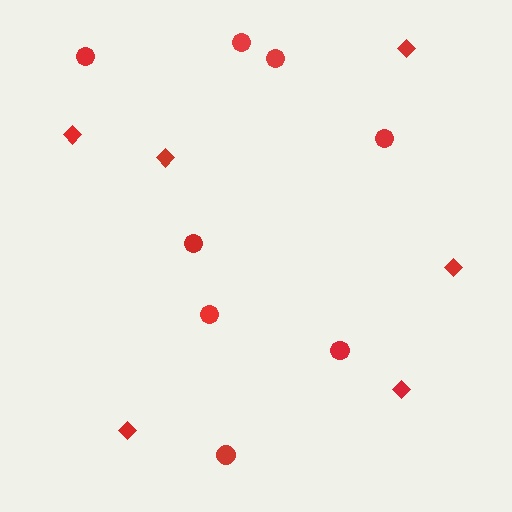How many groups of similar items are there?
There are 2 groups: one group of diamonds (6) and one group of circles (8).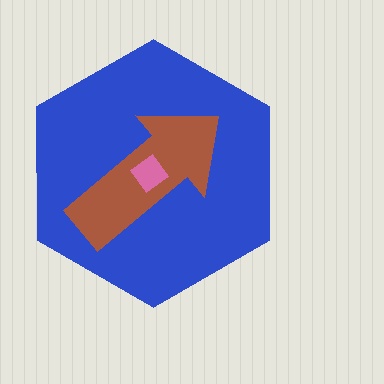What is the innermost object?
The pink diamond.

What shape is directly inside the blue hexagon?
The brown arrow.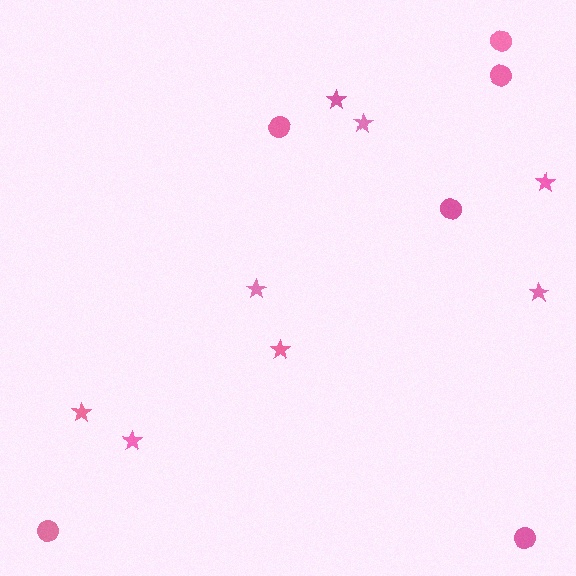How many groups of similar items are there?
There are 2 groups: one group of stars (8) and one group of circles (6).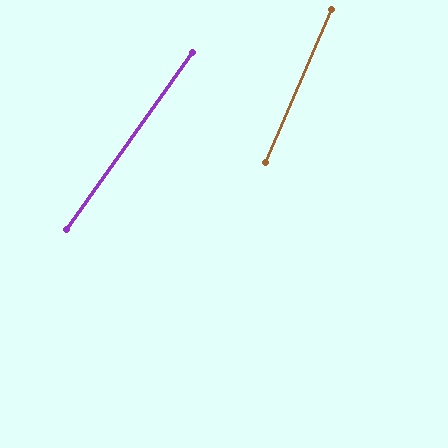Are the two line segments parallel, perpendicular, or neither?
Neither parallel nor perpendicular — they differ by about 12°.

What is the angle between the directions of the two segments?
Approximately 12 degrees.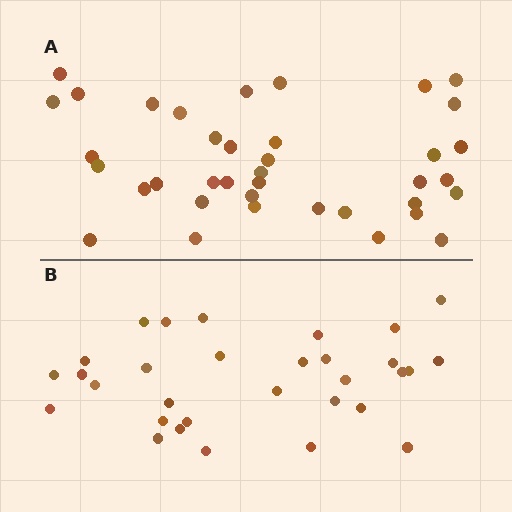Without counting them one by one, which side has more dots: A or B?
Region A (the top region) has more dots.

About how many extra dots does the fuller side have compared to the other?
Region A has roughly 8 or so more dots than region B.